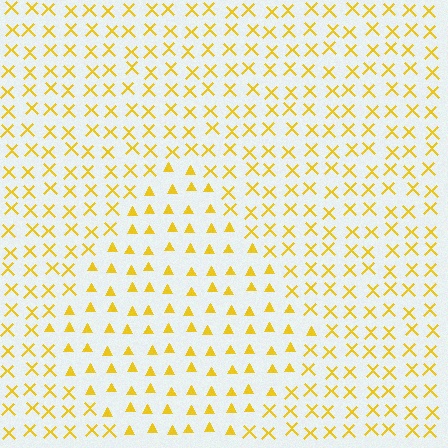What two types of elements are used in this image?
The image uses triangles inside the diamond region and X marks outside it.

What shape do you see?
I see a diamond.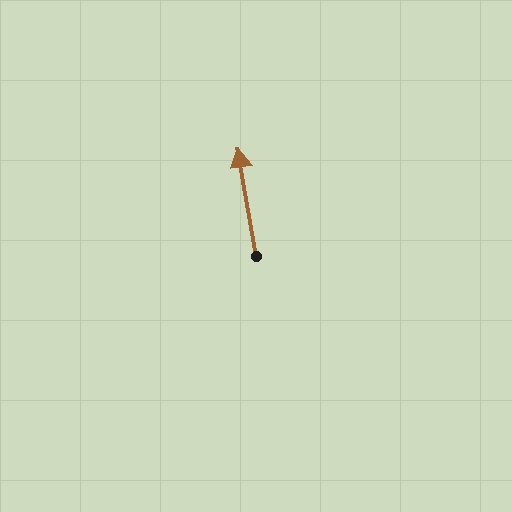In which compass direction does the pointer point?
North.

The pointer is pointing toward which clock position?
Roughly 12 o'clock.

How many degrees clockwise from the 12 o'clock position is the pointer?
Approximately 351 degrees.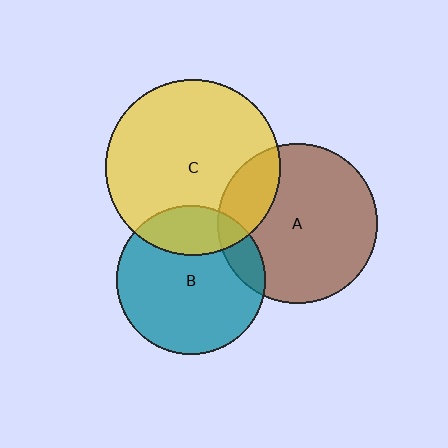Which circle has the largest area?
Circle C (yellow).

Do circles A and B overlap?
Yes.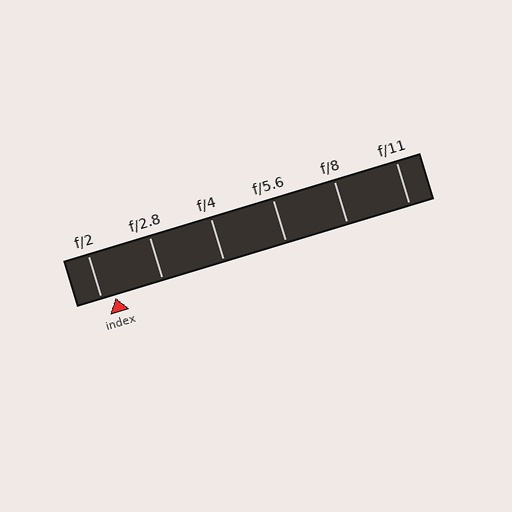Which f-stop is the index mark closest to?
The index mark is closest to f/2.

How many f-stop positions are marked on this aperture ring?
There are 6 f-stop positions marked.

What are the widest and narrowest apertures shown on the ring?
The widest aperture shown is f/2 and the narrowest is f/11.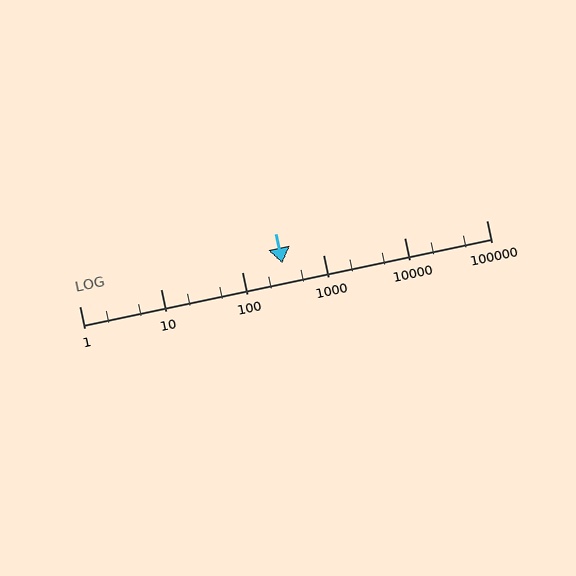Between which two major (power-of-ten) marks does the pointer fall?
The pointer is between 100 and 1000.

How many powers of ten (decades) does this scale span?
The scale spans 5 decades, from 1 to 100000.